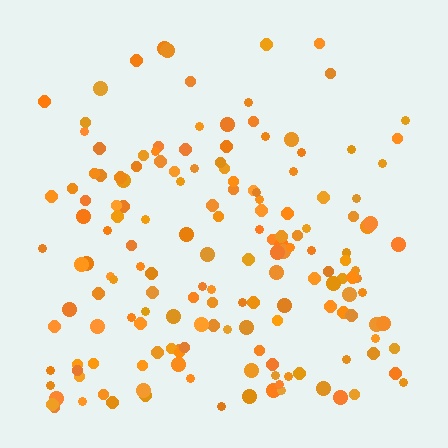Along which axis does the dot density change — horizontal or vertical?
Vertical.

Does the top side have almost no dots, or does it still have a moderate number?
Still a moderate number, just noticeably fewer than the bottom.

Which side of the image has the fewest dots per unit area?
The top.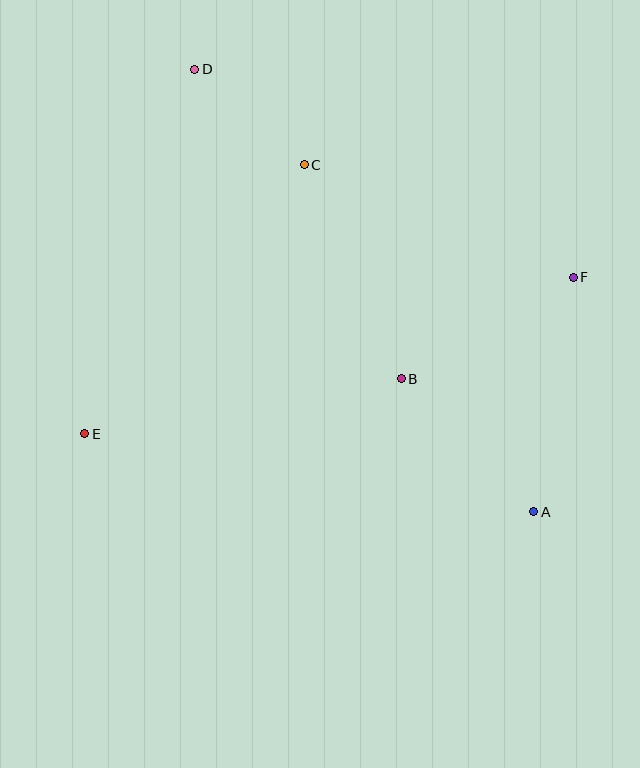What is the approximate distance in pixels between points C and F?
The distance between C and F is approximately 291 pixels.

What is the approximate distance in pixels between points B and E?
The distance between B and E is approximately 321 pixels.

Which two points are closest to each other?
Points C and D are closest to each other.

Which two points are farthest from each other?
Points A and D are farthest from each other.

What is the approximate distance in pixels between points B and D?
The distance between B and D is approximately 372 pixels.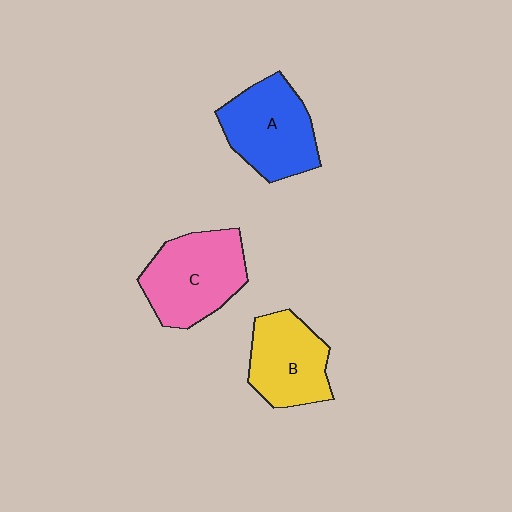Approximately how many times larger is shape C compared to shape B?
Approximately 1.2 times.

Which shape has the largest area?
Shape C (pink).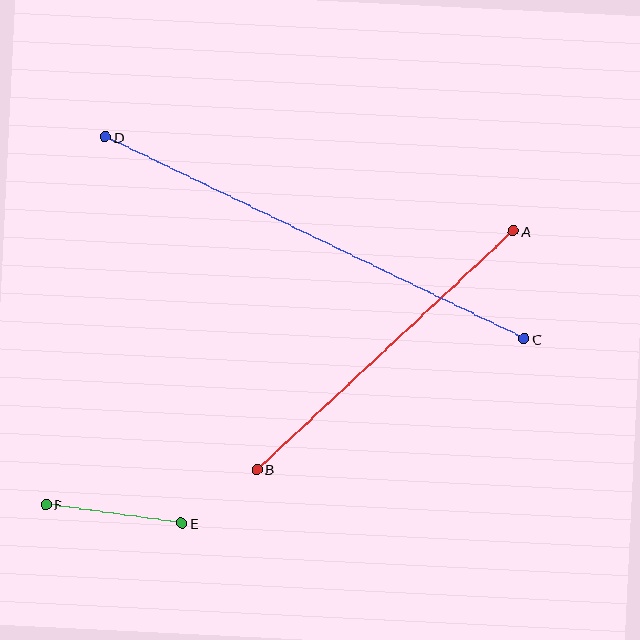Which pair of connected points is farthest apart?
Points C and D are farthest apart.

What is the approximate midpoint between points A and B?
The midpoint is at approximately (385, 350) pixels.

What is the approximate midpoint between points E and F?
The midpoint is at approximately (114, 514) pixels.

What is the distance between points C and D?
The distance is approximately 465 pixels.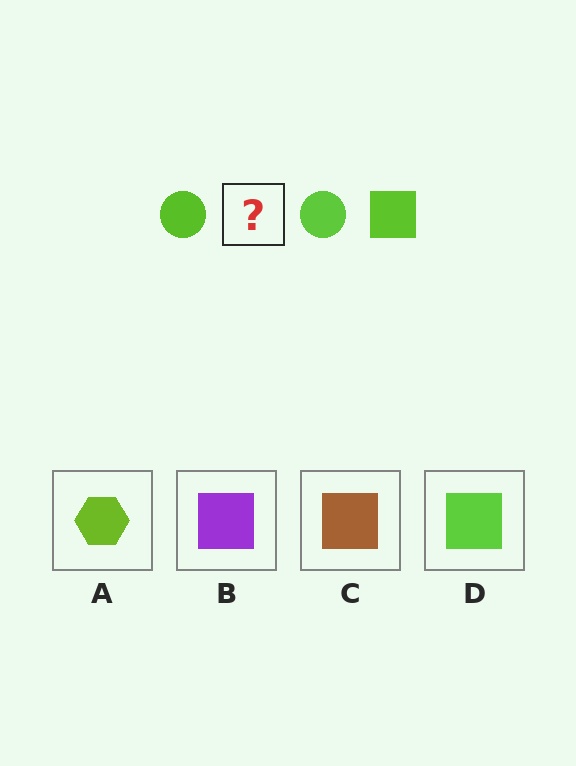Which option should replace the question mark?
Option D.